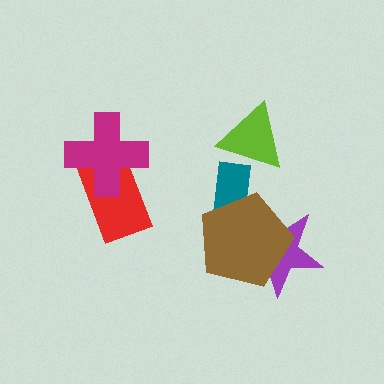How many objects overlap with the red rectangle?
1 object overlaps with the red rectangle.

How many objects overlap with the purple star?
1 object overlaps with the purple star.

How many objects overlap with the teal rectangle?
2 objects overlap with the teal rectangle.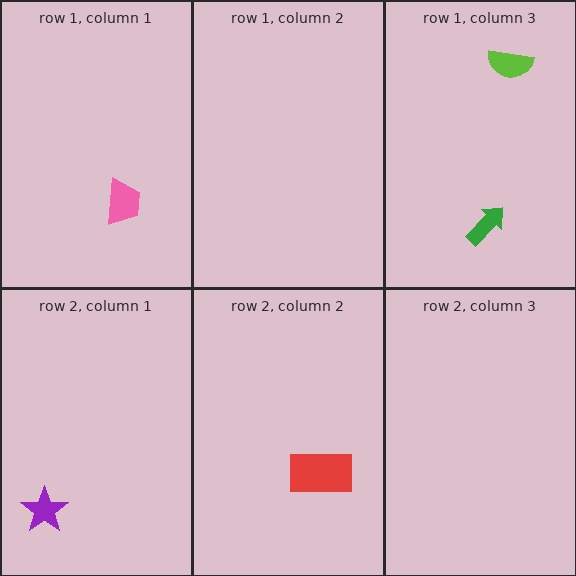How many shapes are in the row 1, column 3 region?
2.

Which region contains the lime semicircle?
The row 1, column 3 region.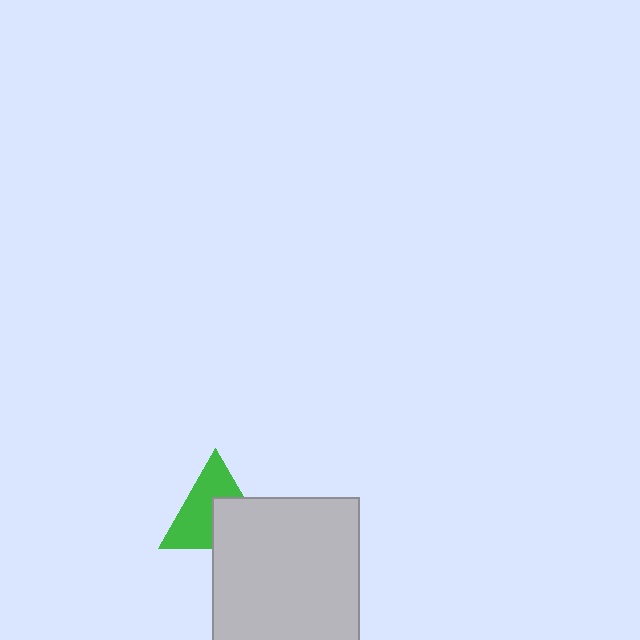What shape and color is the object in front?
The object in front is a light gray rectangle.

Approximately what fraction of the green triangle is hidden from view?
Roughly 42% of the green triangle is hidden behind the light gray rectangle.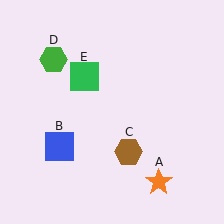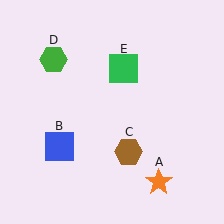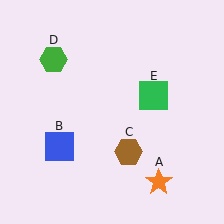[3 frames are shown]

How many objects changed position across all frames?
1 object changed position: green square (object E).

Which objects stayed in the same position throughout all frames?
Orange star (object A) and blue square (object B) and brown hexagon (object C) and green hexagon (object D) remained stationary.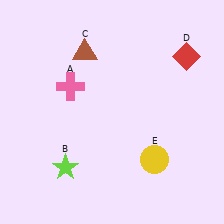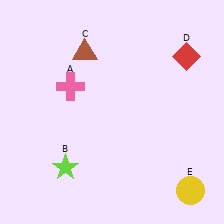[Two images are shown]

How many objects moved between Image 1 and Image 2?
1 object moved between the two images.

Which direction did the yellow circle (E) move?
The yellow circle (E) moved right.